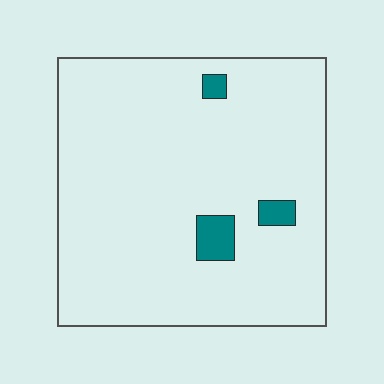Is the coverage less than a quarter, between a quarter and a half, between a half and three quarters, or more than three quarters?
Less than a quarter.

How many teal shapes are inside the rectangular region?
3.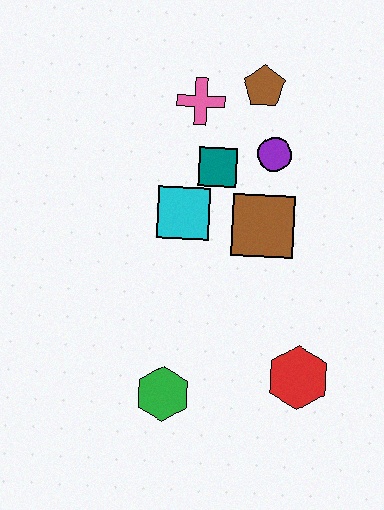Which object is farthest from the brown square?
The green hexagon is farthest from the brown square.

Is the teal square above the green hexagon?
Yes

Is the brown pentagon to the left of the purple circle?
Yes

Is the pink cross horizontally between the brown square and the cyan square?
Yes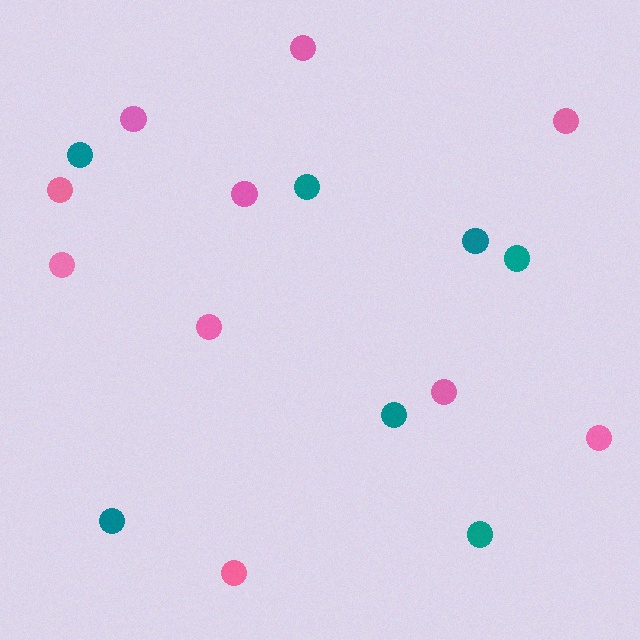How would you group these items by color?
There are 2 groups: one group of pink circles (10) and one group of teal circles (7).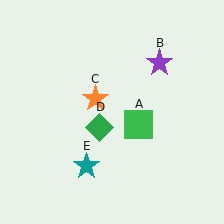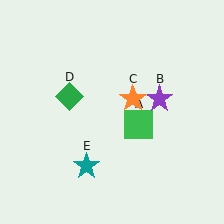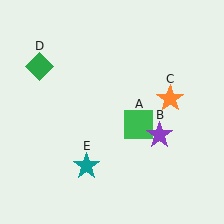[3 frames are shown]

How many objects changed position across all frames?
3 objects changed position: purple star (object B), orange star (object C), green diamond (object D).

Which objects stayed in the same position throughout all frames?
Green square (object A) and teal star (object E) remained stationary.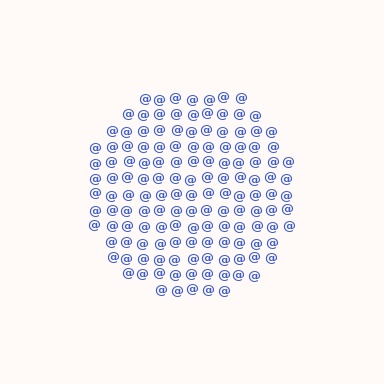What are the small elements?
The small elements are at signs.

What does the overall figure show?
The overall figure shows a circle.